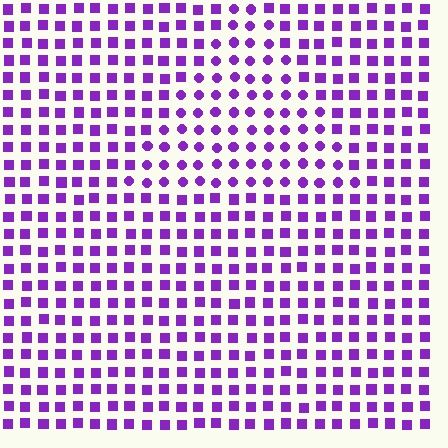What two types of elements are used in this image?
The image uses circles inside the triangle region and squares outside it.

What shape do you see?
I see a triangle.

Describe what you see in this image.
The image is filled with small purple elements arranged in a uniform grid. A triangle-shaped region contains circles, while the surrounding area contains squares. The boundary is defined purely by the change in element shape.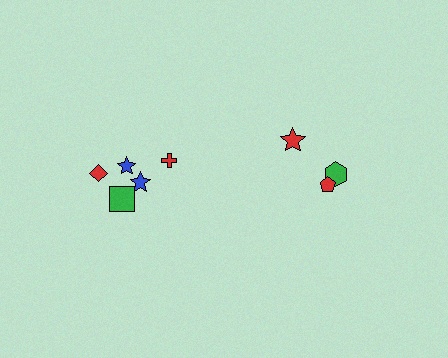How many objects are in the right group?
There are 3 objects.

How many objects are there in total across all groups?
There are 8 objects.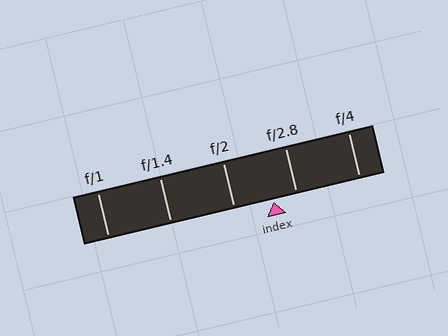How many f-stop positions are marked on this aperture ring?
There are 5 f-stop positions marked.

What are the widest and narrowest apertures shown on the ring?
The widest aperture shown is f/1 and the narrowest is f/4.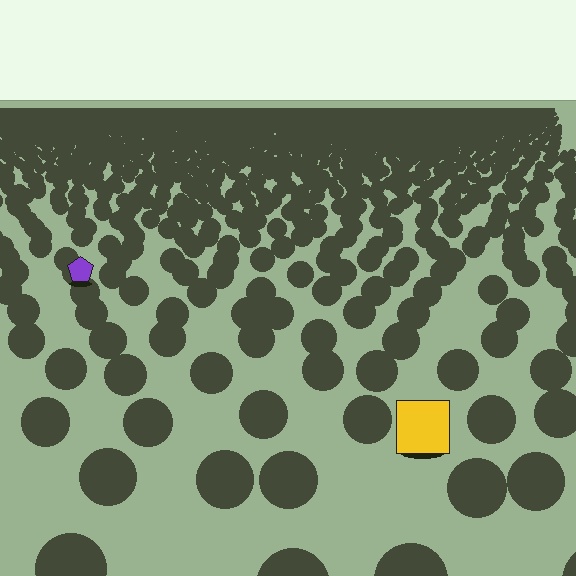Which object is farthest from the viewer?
The purple pentagon is farthest from the viewer. It appears smaller and the ground texture around it is denser.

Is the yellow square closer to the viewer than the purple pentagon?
Yes. The yellow square is closer — you can tell from the texture gradient: the ground texture is coarser near it.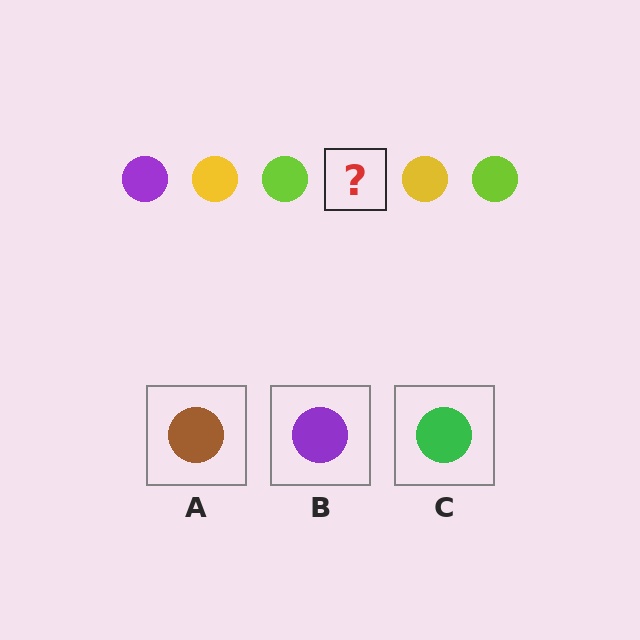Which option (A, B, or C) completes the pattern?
B.